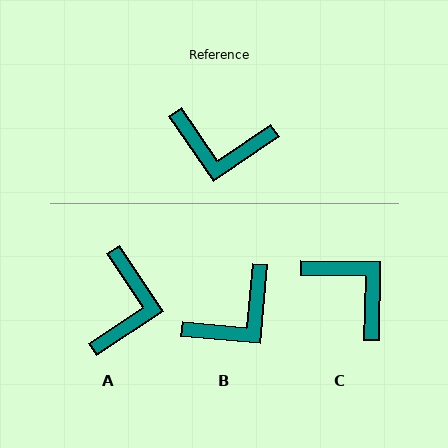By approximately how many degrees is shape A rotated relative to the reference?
Approximately 89 degrees counter-clockwise.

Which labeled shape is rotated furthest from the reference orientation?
C, about 144 degrees away.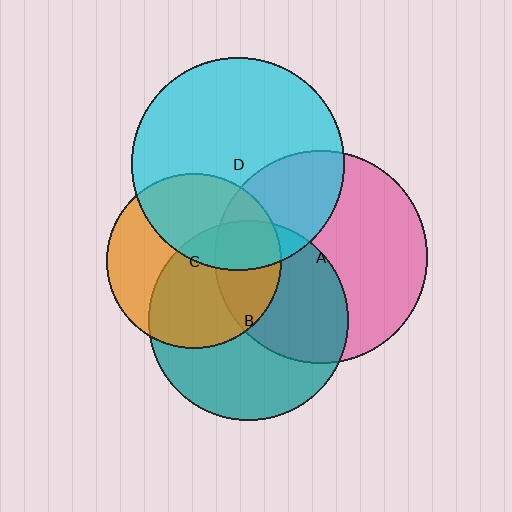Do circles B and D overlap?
Yes.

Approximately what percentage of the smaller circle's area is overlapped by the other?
Approximately 15%.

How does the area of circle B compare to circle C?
Approximately 1.3 times.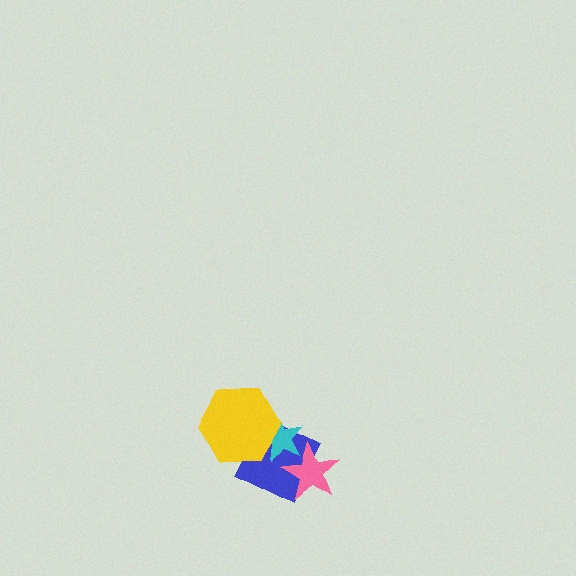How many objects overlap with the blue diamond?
3 objects overlap with the blue diamond.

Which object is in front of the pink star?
The cyan star is in front of the pink star.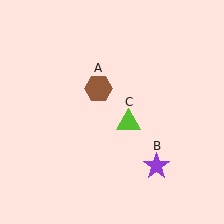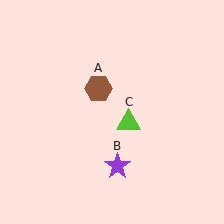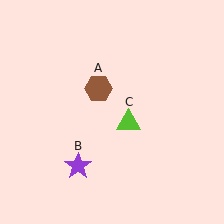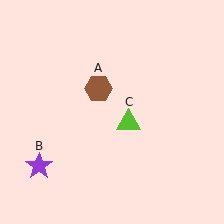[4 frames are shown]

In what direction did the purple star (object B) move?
The purple star (object B) moved left.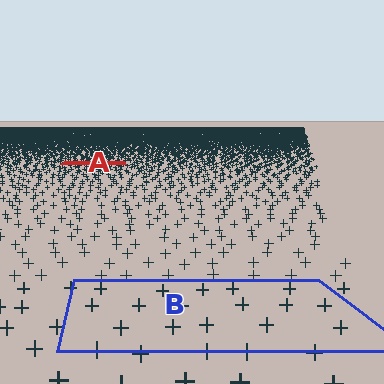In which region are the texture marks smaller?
The texture marks are smaller in region A, because it is farther away.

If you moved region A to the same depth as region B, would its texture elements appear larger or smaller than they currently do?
They would appear larger. At a closer depth, the same texture elements are projected at a bigger on-screen size.